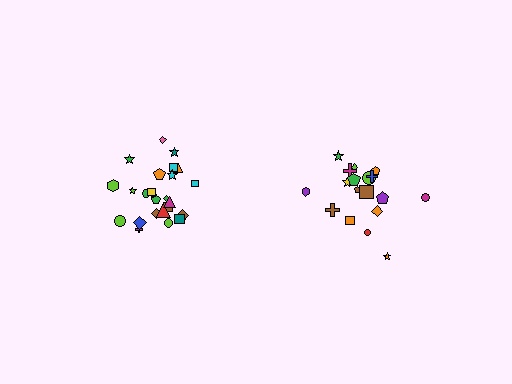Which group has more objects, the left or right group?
The left group.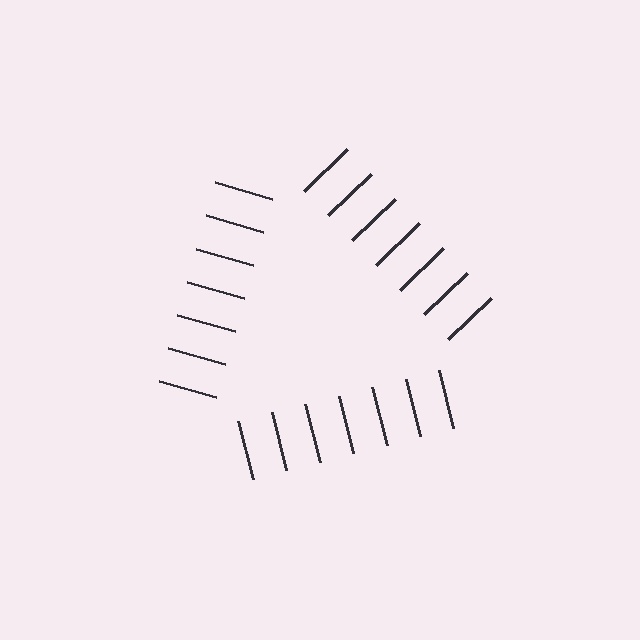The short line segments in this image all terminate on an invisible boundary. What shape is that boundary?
An illusory triangle — the line segments terminate on its edges but no continuous stroke is drawn.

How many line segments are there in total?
21 — 7 along each of the 3 edges.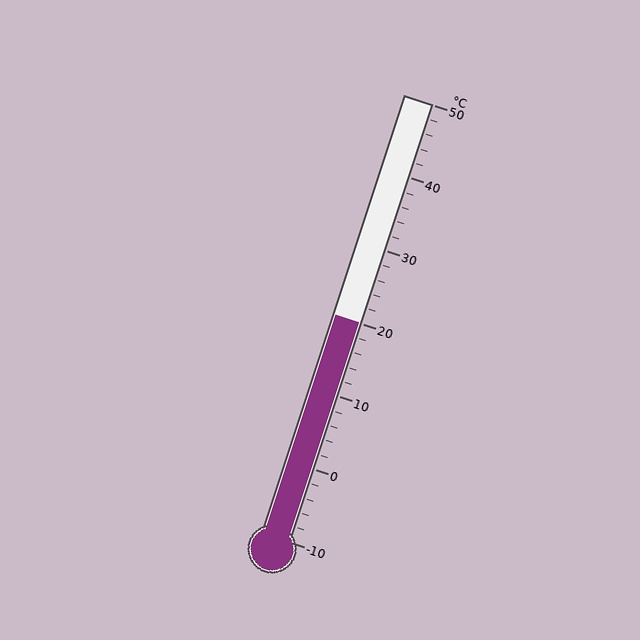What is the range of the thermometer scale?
The thermometer scale ranges from -10°C to 50°C.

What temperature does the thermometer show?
The thermometer shows approximately 20°C.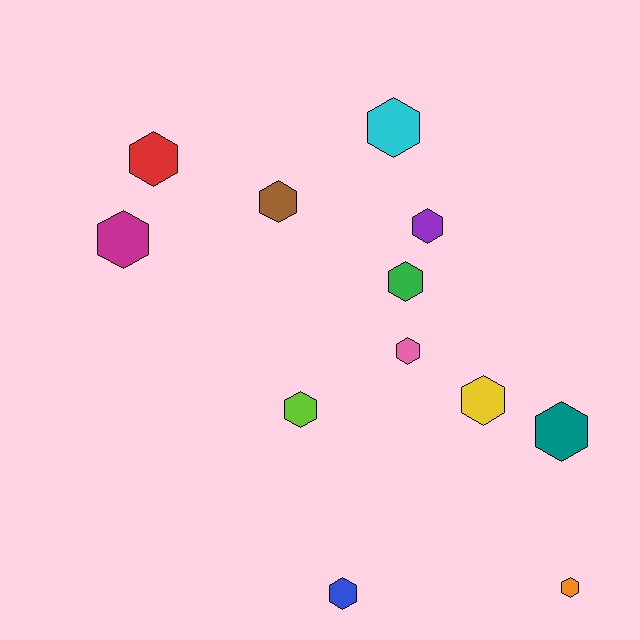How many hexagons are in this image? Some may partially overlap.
There are 12 hexagons.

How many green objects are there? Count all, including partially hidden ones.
There is 1 green object.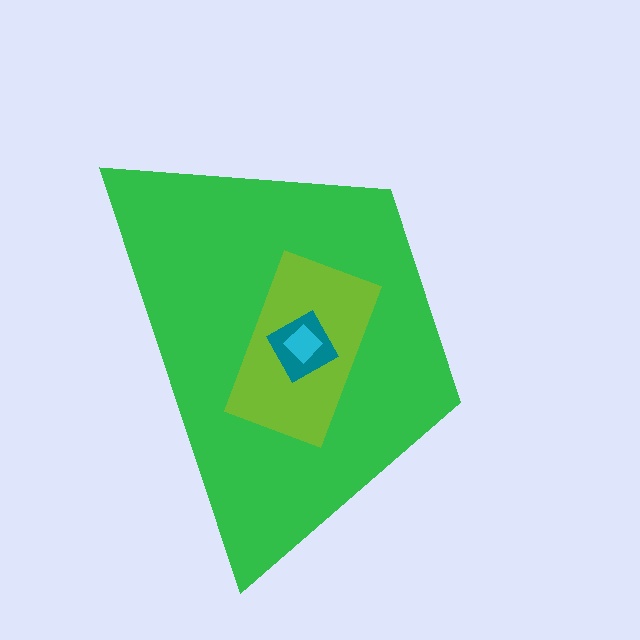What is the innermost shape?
The cyan diamond.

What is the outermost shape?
The green trapezoid.